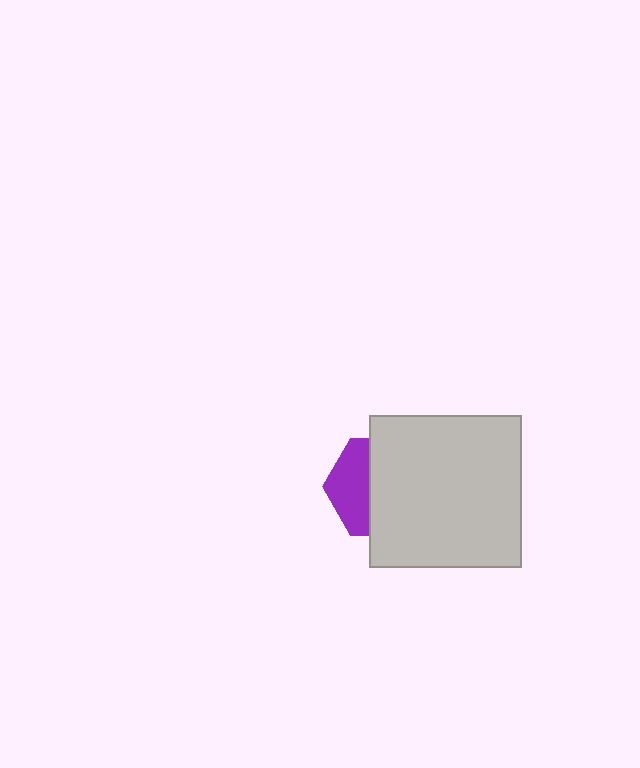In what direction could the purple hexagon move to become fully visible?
The purple hexagon could move left. That would shift it out from behind the light gray square entirely.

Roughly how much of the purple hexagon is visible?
A small part of it is visible (roughly 39%).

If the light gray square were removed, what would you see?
You would see the complete purple hexagon.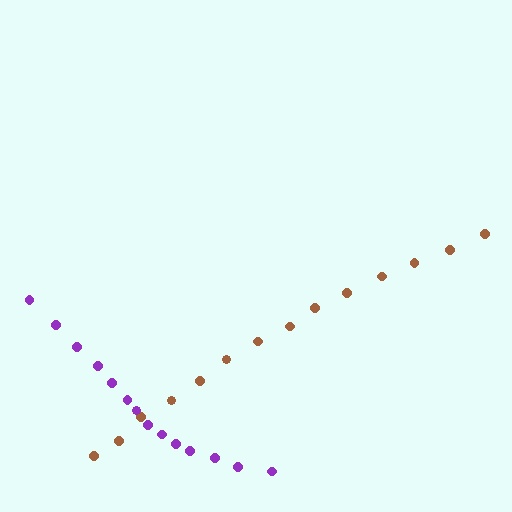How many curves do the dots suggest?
There are 2 distinct paths.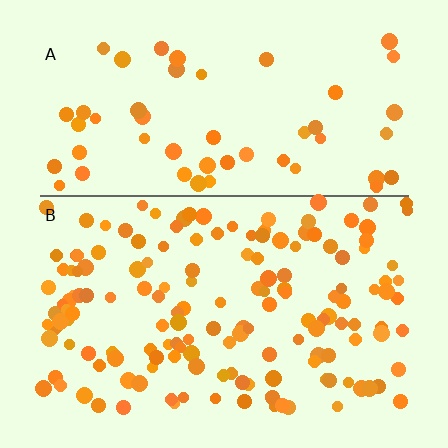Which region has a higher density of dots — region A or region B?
B (the bottom).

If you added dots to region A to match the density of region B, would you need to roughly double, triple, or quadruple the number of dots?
Approximately triple.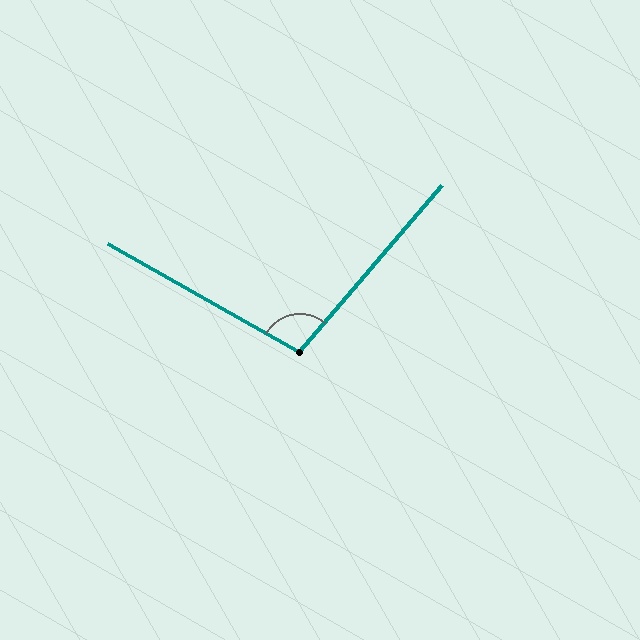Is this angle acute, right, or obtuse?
It is obtuse.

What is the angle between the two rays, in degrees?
Approximately 101 degrees.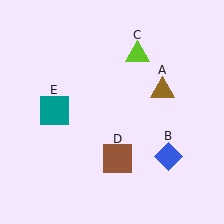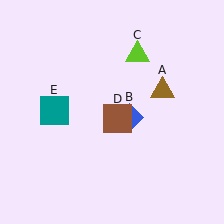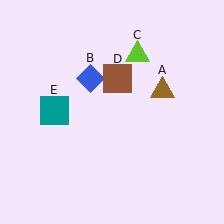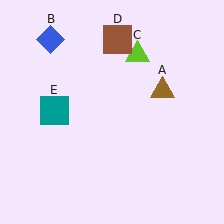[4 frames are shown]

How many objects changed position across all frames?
2 objects changed position: blue diamond (object B), brown square (object D).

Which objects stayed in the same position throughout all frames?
Brown triangle (object A) and lime triangle (object C) and teal square (object E) remained stationary.